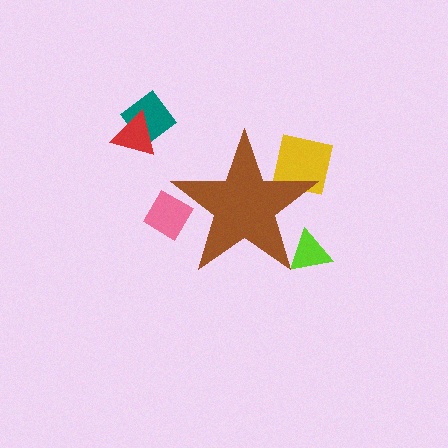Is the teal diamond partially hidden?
No, the teal diamond is fully visible.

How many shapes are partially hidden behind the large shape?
3 shapes are partially hidden.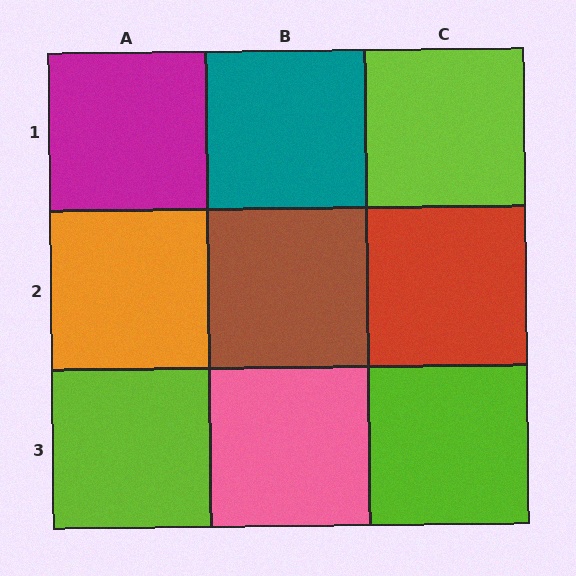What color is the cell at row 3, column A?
Lime.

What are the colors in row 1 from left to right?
Magenta, teal, lime.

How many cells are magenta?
1 cell is magenta.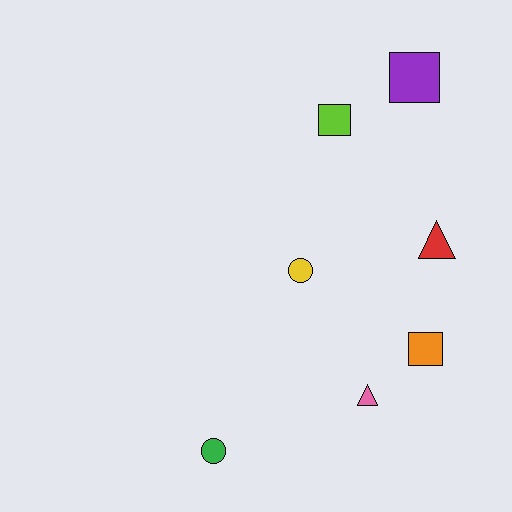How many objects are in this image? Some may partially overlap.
There are 7 objects.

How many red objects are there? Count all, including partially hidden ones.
There is 1 red object.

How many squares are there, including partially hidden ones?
There are 3 squares.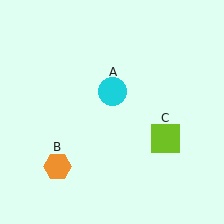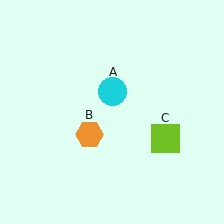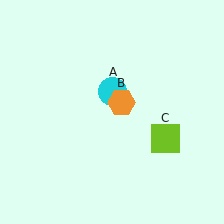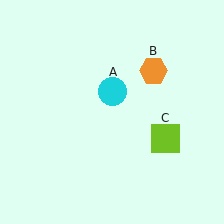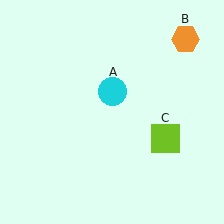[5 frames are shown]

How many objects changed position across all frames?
1 object changed position: orange hexagon (object B).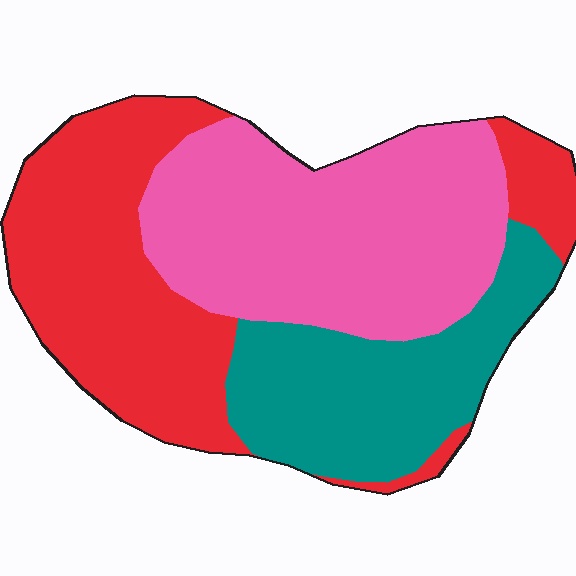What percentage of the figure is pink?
Pink covers 39% of the figure.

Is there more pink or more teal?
Pink.